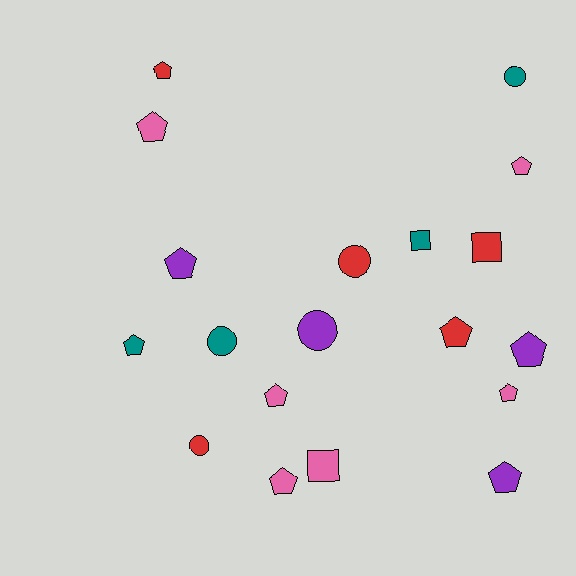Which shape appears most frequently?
Pentagon, with 11 objects.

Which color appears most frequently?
Pink, with 6 objects.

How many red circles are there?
There are 2 red circles.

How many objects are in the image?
There are 19 objects.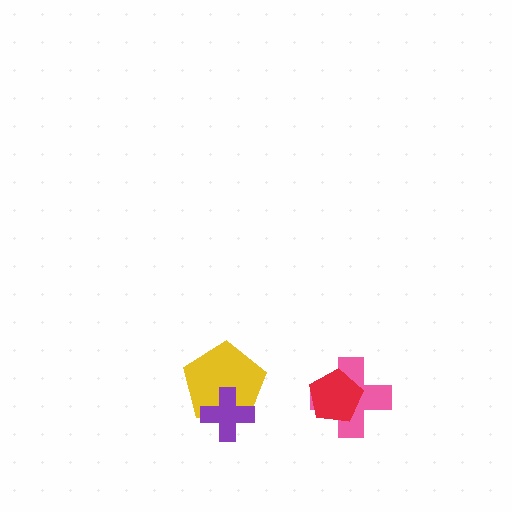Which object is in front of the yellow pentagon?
The purple cross is in front of the yellow pentagon.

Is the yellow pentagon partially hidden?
Yes, it is partially covered by another shape.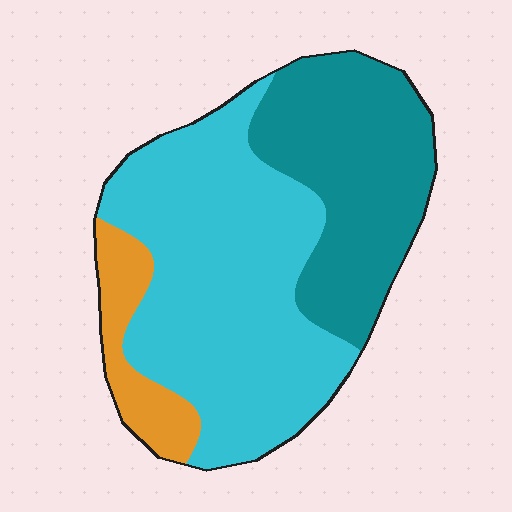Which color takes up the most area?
Cyan, at roughly 55%.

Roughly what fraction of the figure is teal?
Teal covers 34% of the figure.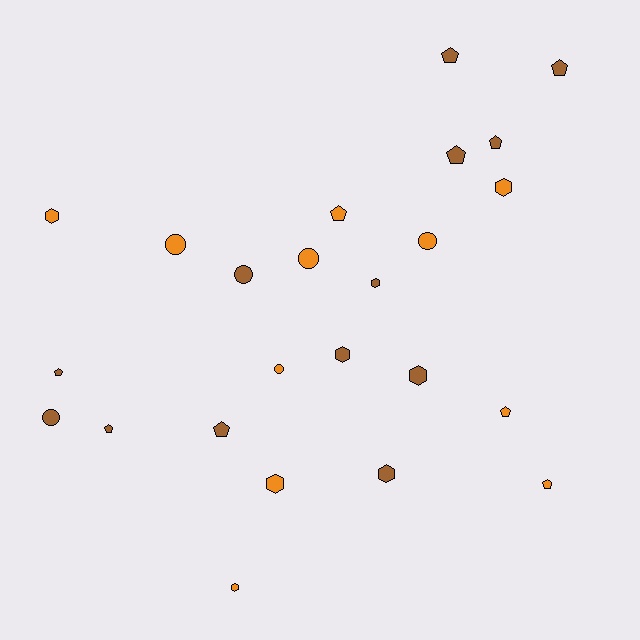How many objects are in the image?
There are 24 objects.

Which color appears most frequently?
Brown, with 13 objects.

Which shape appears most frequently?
Pentagon, with 10 objects.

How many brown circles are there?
There are 2 brown circles.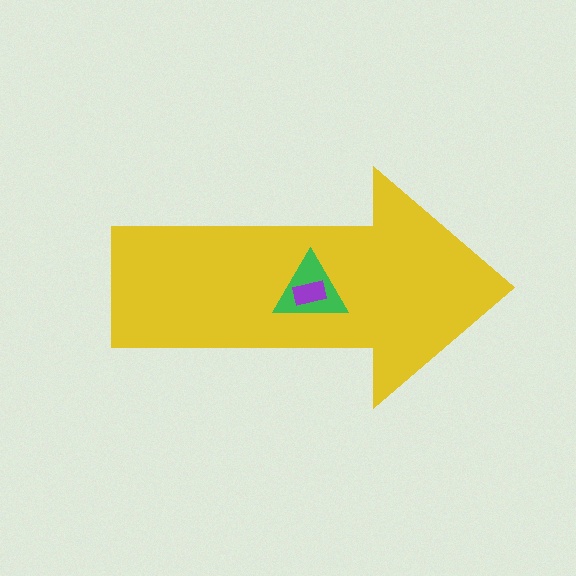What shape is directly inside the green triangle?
The purple rectangle.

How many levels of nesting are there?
3.